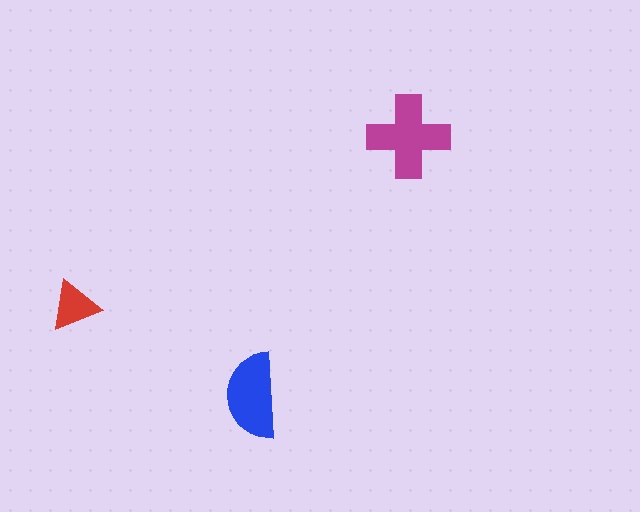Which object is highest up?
The magenta cross is topmost.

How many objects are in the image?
There are 3 objects in the image.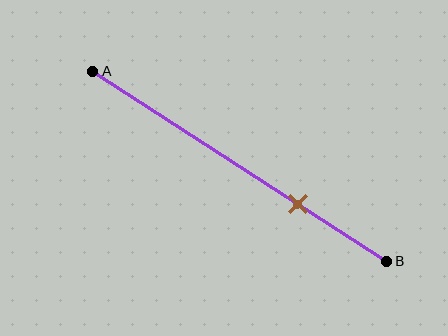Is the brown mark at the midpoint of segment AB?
No, the mark is at about 70% from A, not at the 50% midpoint.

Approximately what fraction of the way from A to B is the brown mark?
The brown mark is approximately 70% of the way from A to B.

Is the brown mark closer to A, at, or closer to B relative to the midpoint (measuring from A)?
The brown mark is closer to point B than the midpoint of segment AB.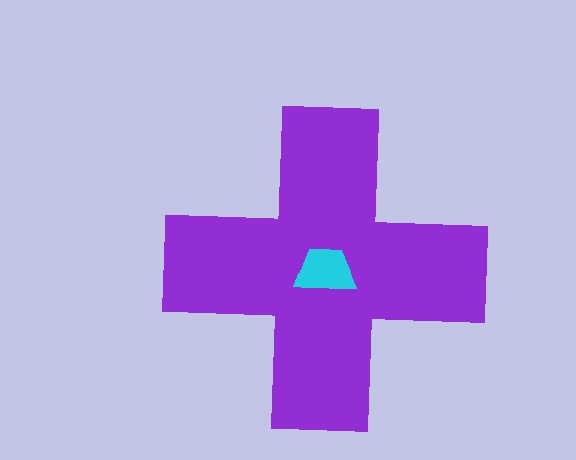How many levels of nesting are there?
2.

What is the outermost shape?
The purple cross.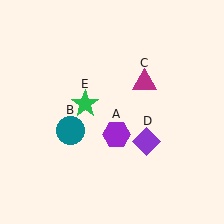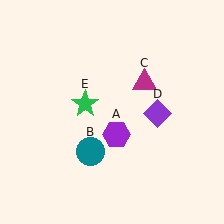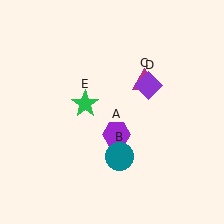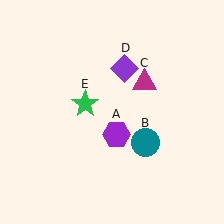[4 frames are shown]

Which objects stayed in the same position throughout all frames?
Purple hexagon (object A) and magenta triangle (object C) and green star (object E) remained stationary.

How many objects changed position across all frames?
2 objects changed position: teal circle (object B), purple diamond (object D).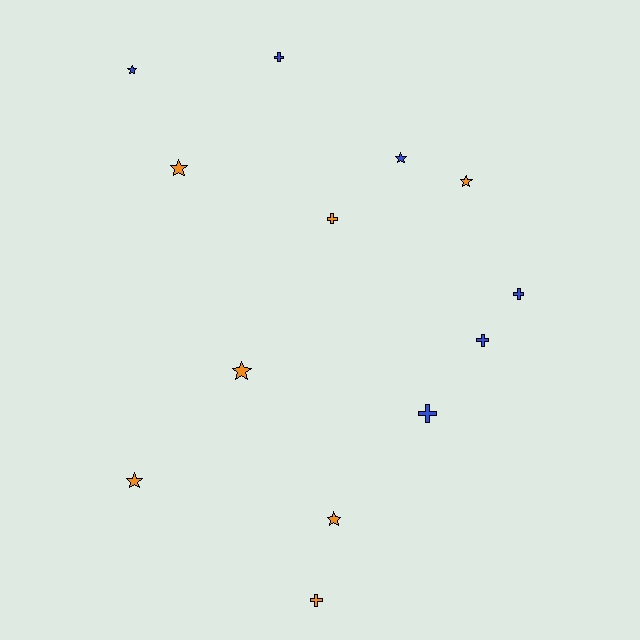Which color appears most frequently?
Orange, with 7 objects.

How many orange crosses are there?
There are 2 orange crosses.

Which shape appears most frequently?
Star, with 7 objects.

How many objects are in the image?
There are 13 objects.